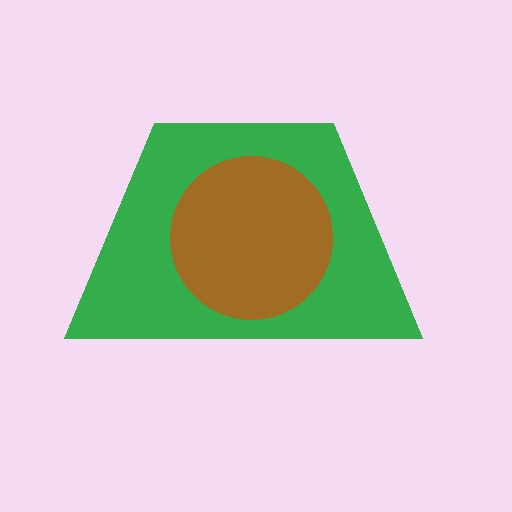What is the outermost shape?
The green trapezoid.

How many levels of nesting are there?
2.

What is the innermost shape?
The brown circle.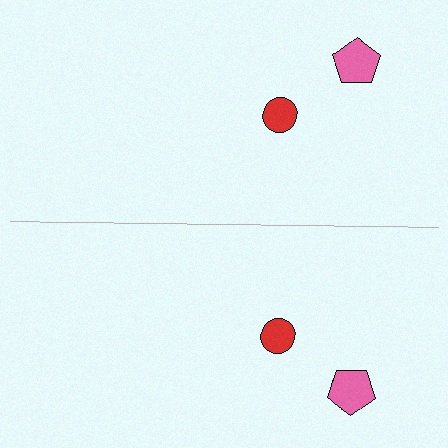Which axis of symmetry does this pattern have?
The pattern has a horizontal axis of symmetry running through the center of the image.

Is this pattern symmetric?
Yes, this pattern has bilateral (reflection) symmetry.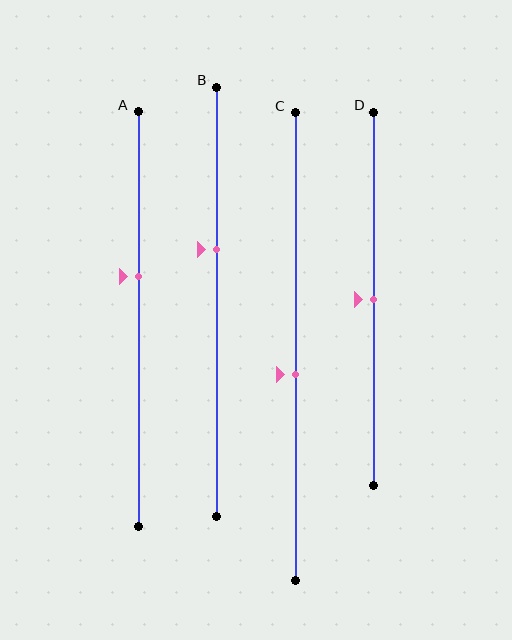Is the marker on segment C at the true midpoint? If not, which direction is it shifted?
No, the marker on segment C is shifted downward by about 6% of the segment length.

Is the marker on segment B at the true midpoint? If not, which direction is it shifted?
No, the marker on segment B is shifted upward by about 12% of the segment length.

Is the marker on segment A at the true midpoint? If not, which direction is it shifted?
No, the marker on segment A is shifted upward by about 10% of the segment length.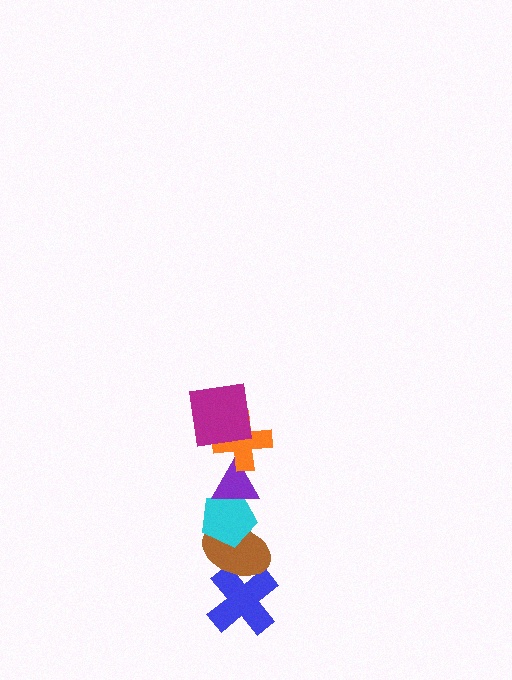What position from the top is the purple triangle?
The purple triangle is 3rd from the top.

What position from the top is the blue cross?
The blue cross is 6th from the top.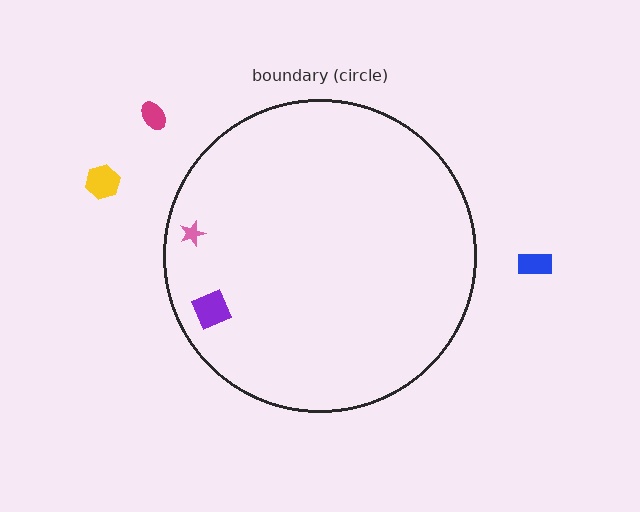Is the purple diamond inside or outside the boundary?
Inside.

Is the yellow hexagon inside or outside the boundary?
Outside.